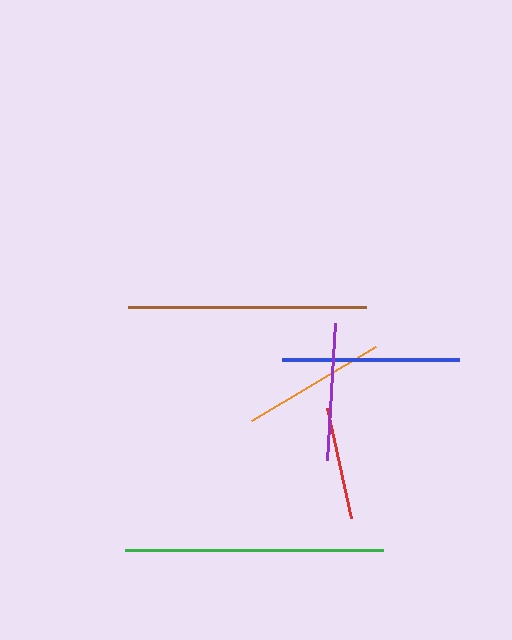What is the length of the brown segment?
The brown segment is approximately 237 pixels long.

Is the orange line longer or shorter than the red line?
The orange line is longer than the red line.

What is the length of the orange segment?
The orange segment is approximately 144 pixels long.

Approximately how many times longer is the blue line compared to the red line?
The blue line is approximately 1.6 times the length of the red line.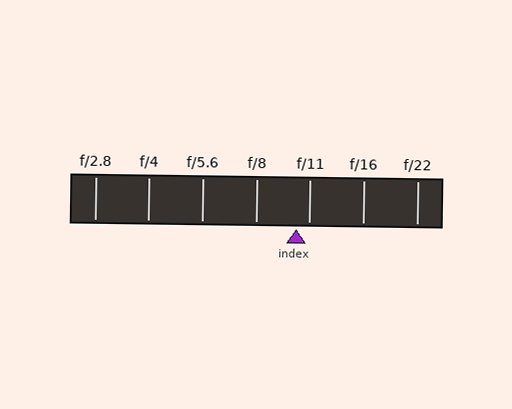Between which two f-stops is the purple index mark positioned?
The index mark is between f/8 and f/11.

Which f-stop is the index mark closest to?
The index mark is closest to f/11.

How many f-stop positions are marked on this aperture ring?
There are 7 f-stop positions marked.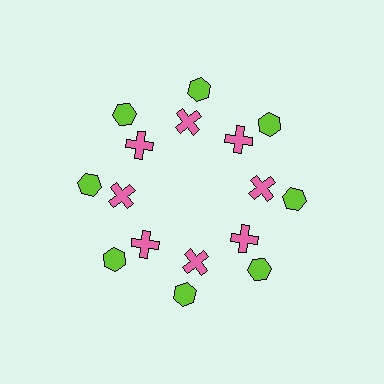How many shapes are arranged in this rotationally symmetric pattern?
There are 16 shapes, arranged in 8 groups of 2.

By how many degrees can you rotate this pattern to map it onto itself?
The pattern maps onto itself every 45 degrees of rotation.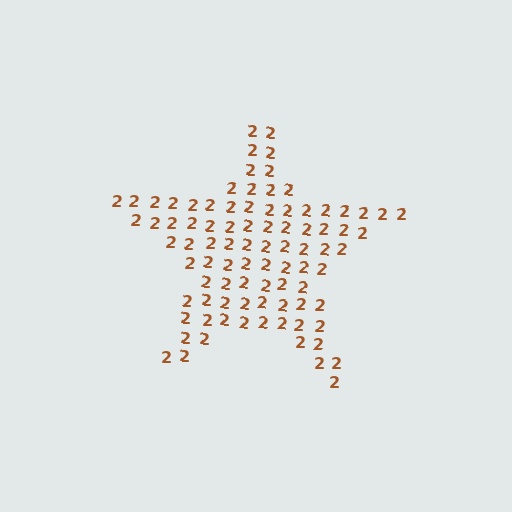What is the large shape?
The large shape is a star.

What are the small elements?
The small elements are digit 2's.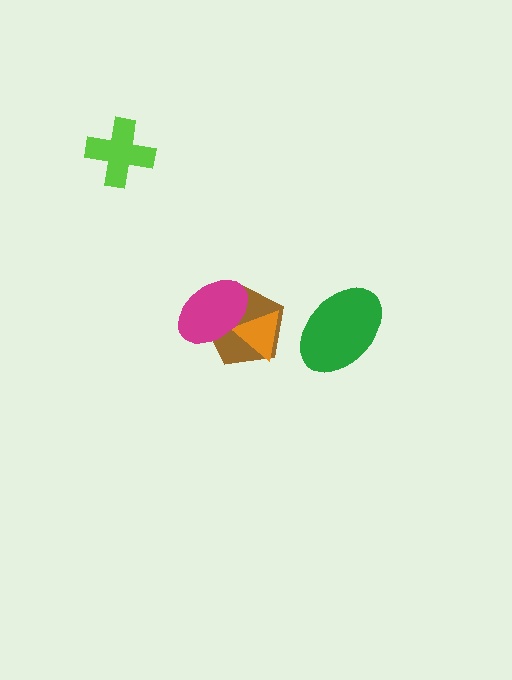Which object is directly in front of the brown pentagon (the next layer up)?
The orange triangle is directly in front of the brown pentagon.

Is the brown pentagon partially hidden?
Yes, it is partially covered by another shape.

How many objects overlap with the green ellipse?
0 objects overlap with the green ellipse.